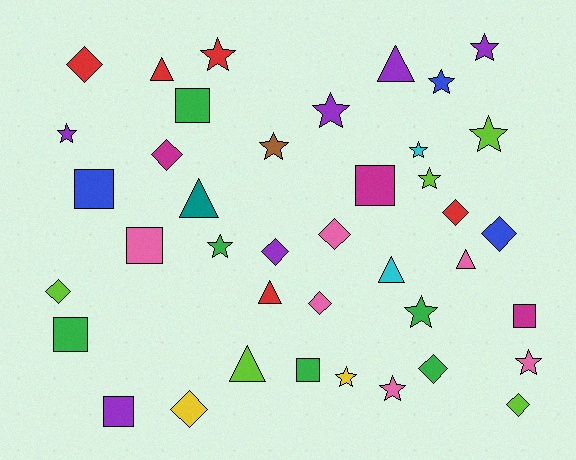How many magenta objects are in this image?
There are 3 magenta objects.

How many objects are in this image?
There are 40 objects.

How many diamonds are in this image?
There are 11 diamonds.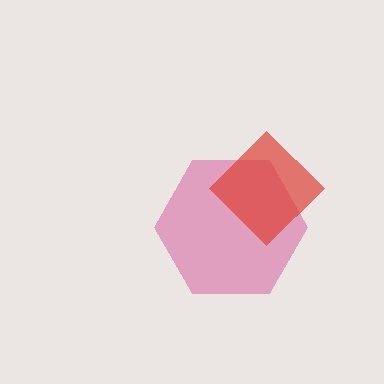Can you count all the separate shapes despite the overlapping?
Yes, there are 2 separate shapes.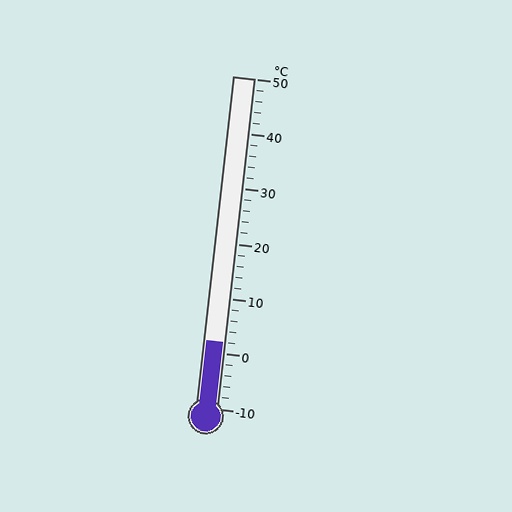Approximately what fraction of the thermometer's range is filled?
The thermometer is filled to approximately 20% of its range.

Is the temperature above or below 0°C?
The temperature is above 0°C.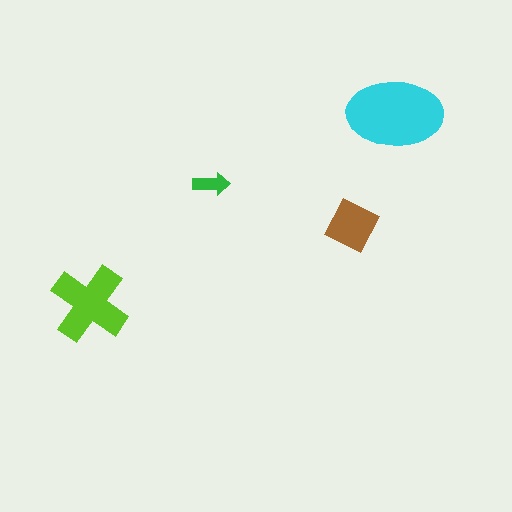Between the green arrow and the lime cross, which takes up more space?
The lime cross.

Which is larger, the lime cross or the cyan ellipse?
The cyan ellipse.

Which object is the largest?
The cyan ellipse.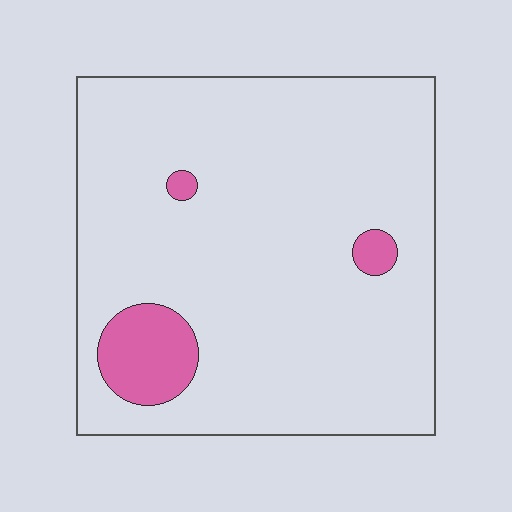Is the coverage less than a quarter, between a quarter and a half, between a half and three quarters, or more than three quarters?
Less than a quarter.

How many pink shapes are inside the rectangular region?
3.